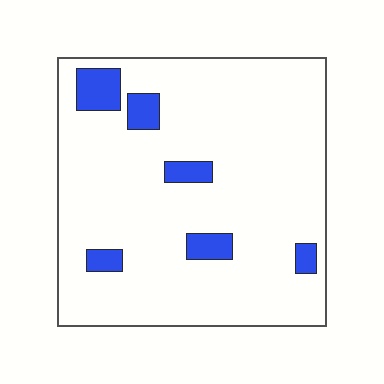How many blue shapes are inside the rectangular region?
6.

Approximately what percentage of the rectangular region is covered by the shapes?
Approximately 10%.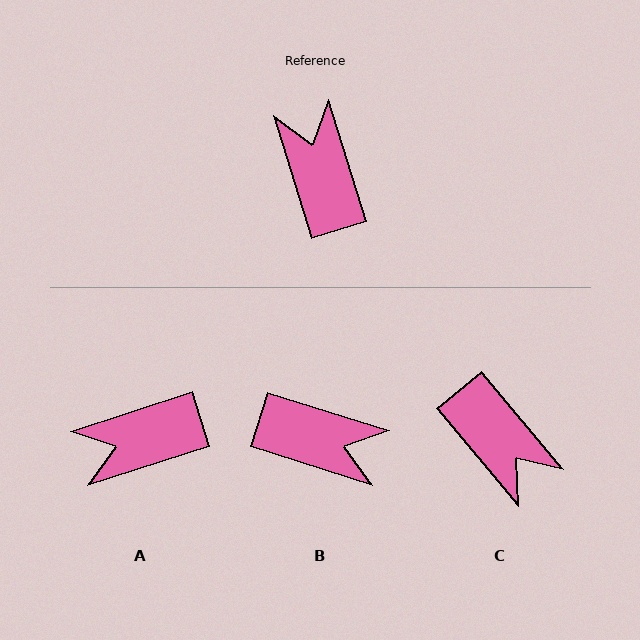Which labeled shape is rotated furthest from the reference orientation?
C, about 157 degrees away.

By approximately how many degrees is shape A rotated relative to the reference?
Approximately 91 degrees counter-clockwise.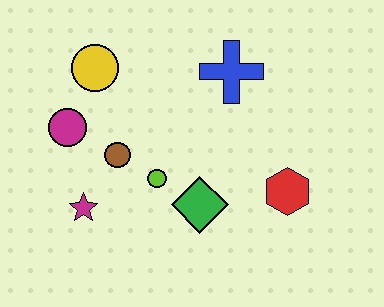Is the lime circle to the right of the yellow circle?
Yes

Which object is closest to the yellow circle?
The magenta circle is closest to the yellow circle.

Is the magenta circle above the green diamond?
Yes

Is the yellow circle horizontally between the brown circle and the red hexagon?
No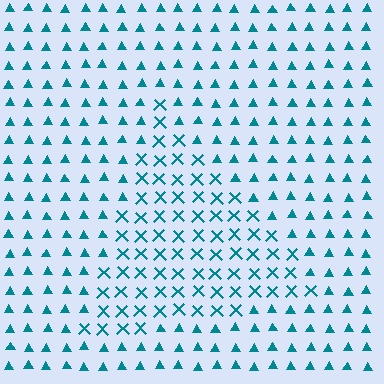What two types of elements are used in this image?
The image uses X marks inside the triangle region and triangles outside it.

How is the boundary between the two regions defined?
The boundary is defined by a change in element shape: X marks inside vs. triangles outside. All elements share the same color and spacing.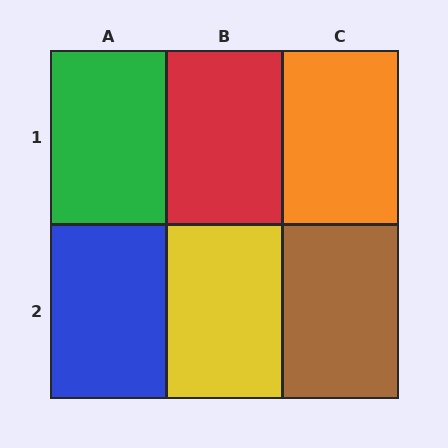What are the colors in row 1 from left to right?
Green, red, orange.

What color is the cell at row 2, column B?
Yellow.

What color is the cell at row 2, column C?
Brown.